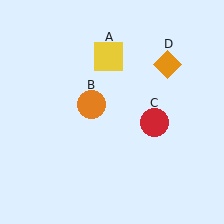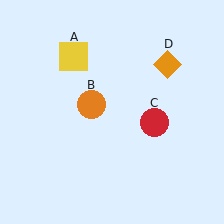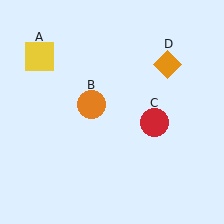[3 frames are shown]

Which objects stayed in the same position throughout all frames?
Orange circle (object B) and red circle (object C) and orange diamond (object D) remained stationary.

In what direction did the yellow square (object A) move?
The yellow square (object A) moved left.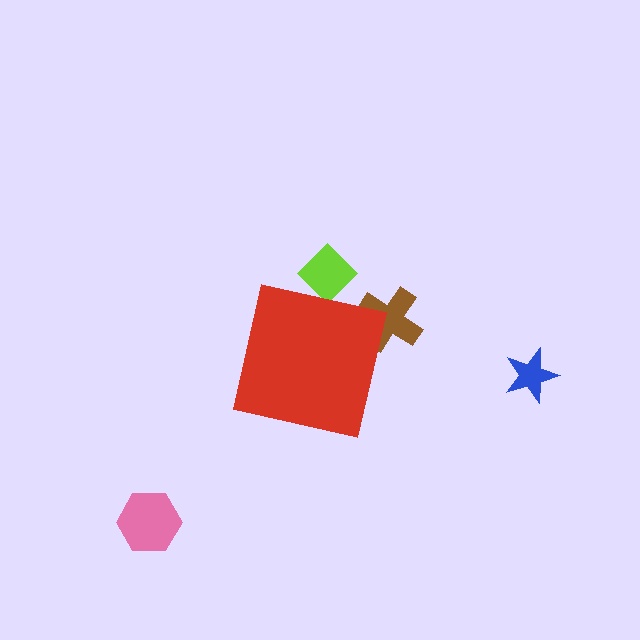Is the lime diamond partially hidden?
Yes, the lime diamond is partially hidden behind the red square.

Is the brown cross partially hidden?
Yes, the brown cross is partially hidden behind the red square.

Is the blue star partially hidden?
No, the blue star is fully visible.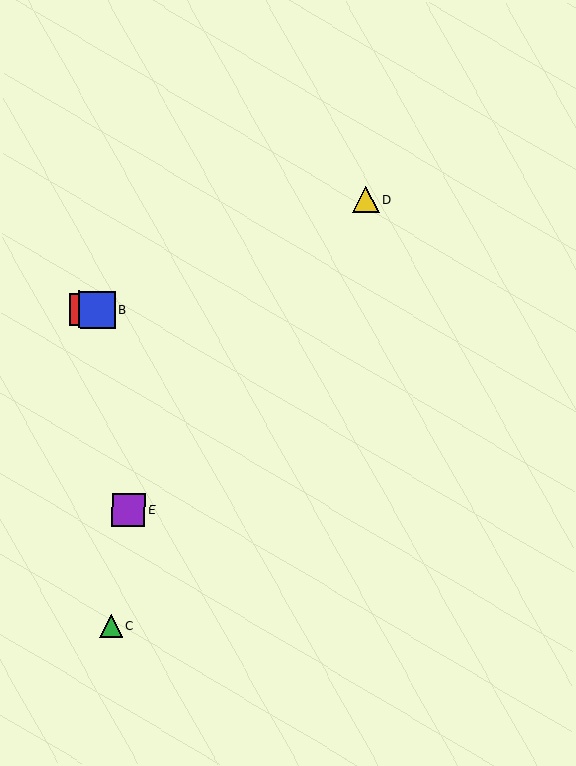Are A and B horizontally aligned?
Yes, both are at y≈310.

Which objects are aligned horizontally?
Objects A, B are aligned horizontally.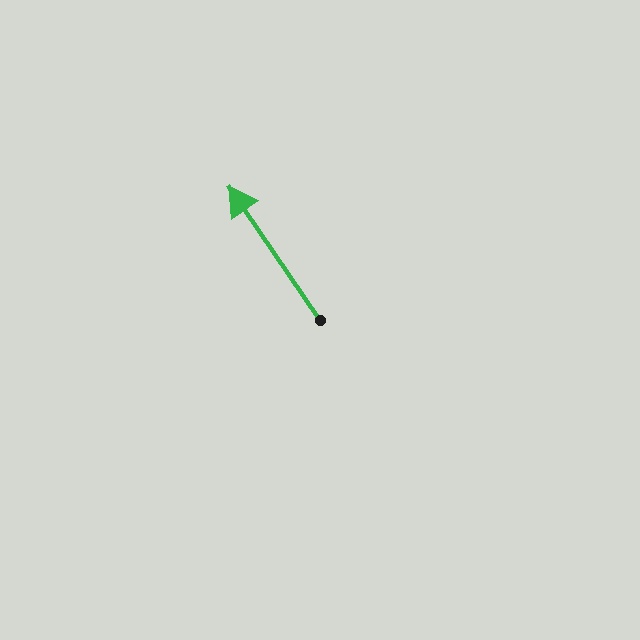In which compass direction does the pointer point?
Northwest.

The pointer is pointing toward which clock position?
Roughly 11 o'clock.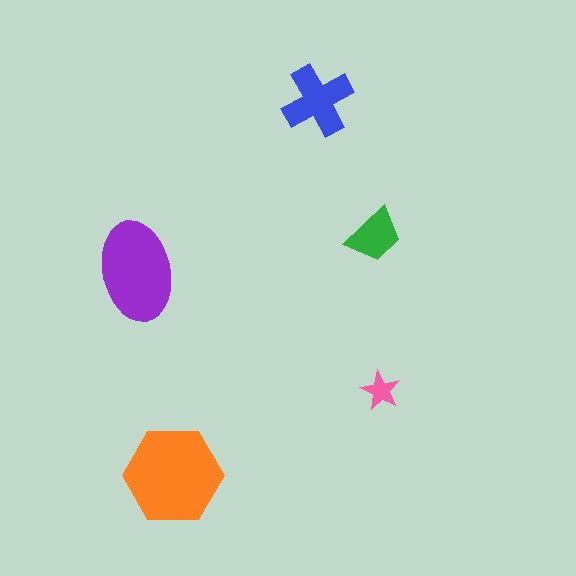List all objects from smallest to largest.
The pink star, the green trapezoid, the blue cross, the purple ellipse, the orange hexagon.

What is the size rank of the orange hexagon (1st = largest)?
1st.